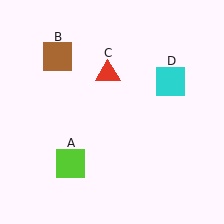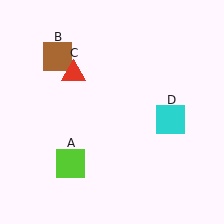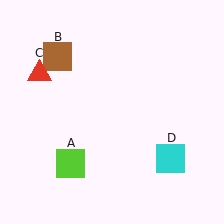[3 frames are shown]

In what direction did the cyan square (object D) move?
The cyan square (object D) moved down.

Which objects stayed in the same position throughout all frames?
Lime square (object A) and brown square (object B) remained stationary.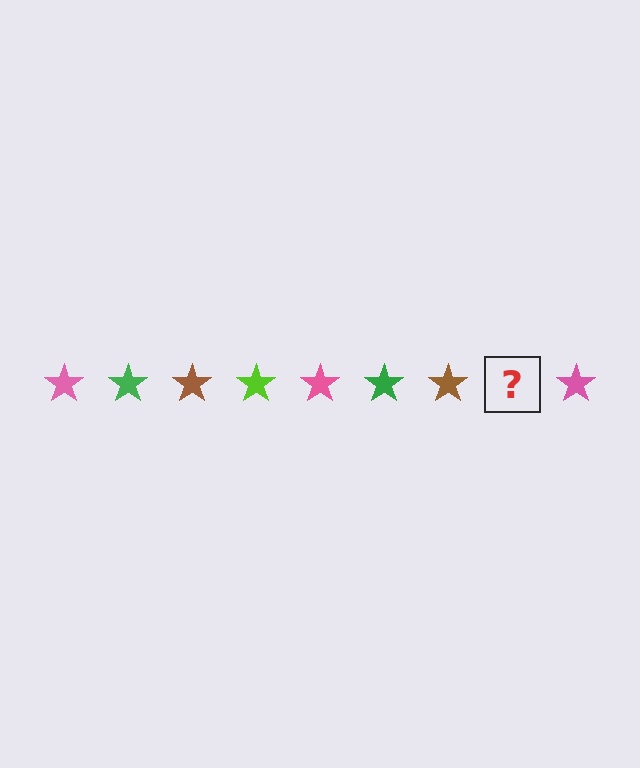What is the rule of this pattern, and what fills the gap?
The rule is that the pattern cycles through pink, green, brown, lime stars. The gap should be filled with a lime star.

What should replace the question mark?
The question mark should be replaced with a lime star.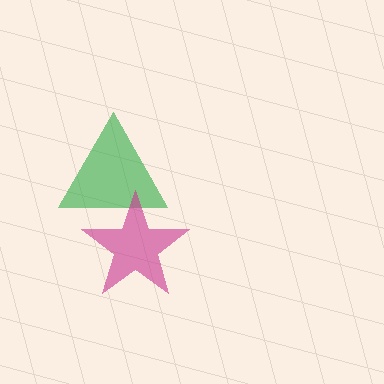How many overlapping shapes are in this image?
There are 2 overlapping shapes in the image.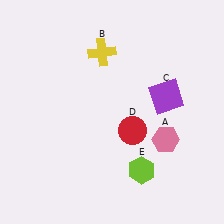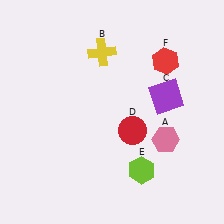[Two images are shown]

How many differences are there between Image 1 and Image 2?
There is 1 difference between the two images.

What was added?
A red hexagon (F) was added in Image 2.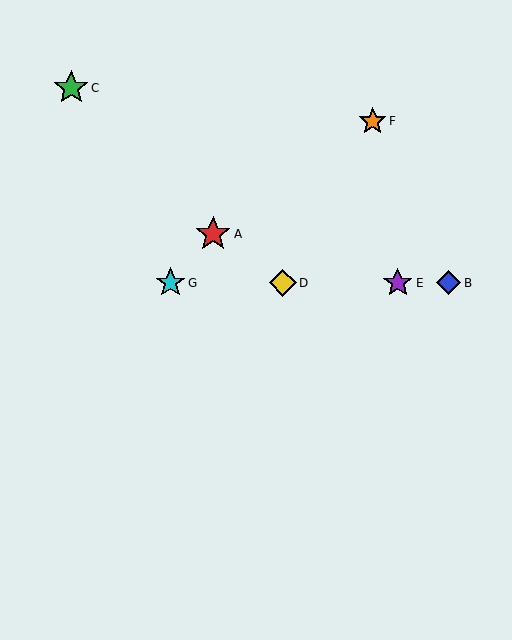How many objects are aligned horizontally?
4 objects (B, D, E, G) are aligned horizontally.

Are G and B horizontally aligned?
Yes, both are at y≈283.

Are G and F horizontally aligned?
No, G is at y≈283 and F is at y≈121.